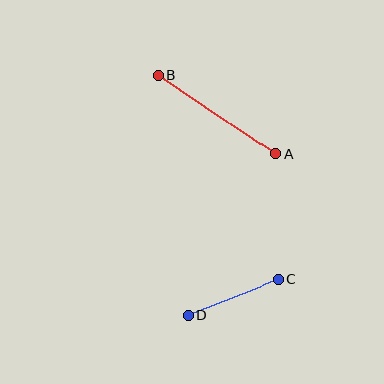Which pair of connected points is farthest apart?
Points A and B are farthest apart.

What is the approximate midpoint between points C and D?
The midpoint is at approximately (233, 298) pixels.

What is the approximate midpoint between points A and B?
The midpoint is at approximately (217, 115) pixels.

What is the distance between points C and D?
The distance is approximately 97 pixels.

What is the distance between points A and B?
The distance is approximately 141 pixels.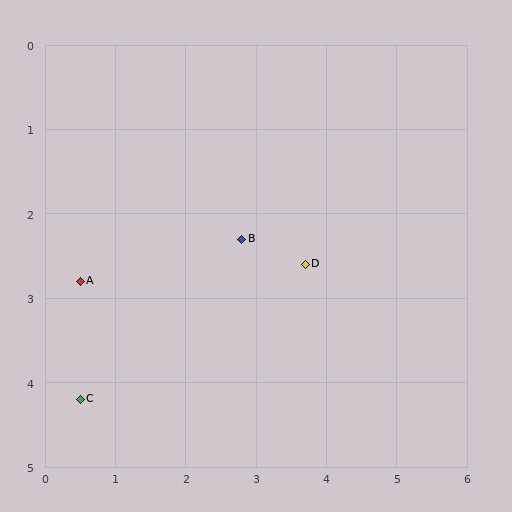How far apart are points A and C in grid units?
Points A and C are about 1.4 grid units apart.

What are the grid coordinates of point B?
Point B is at approximately (2.8, 2.3).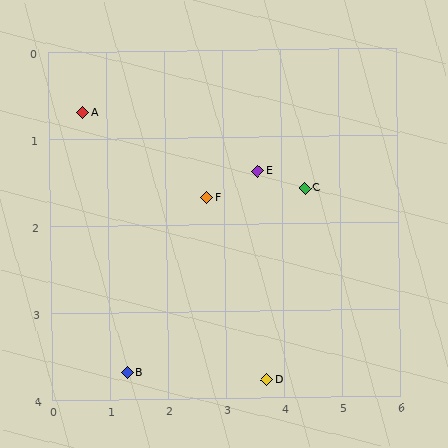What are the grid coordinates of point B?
Point B is at approximately (1.3, 3.7).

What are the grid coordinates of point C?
Point C is at approximately (4.4, 1.6).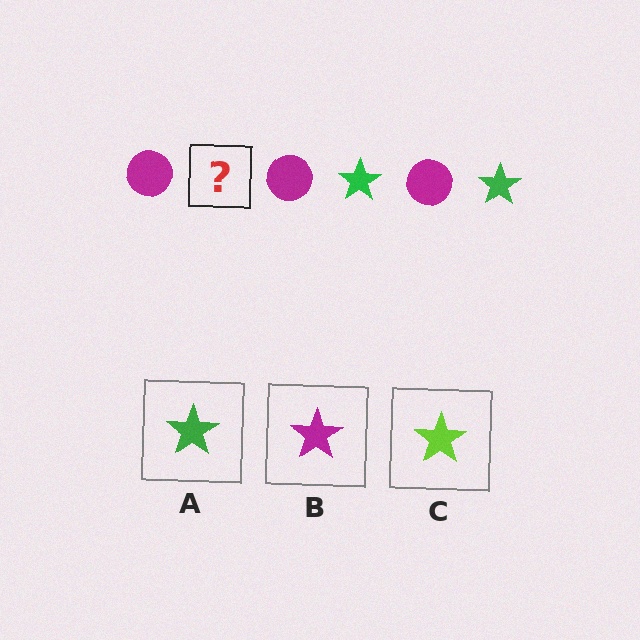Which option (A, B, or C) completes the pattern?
A.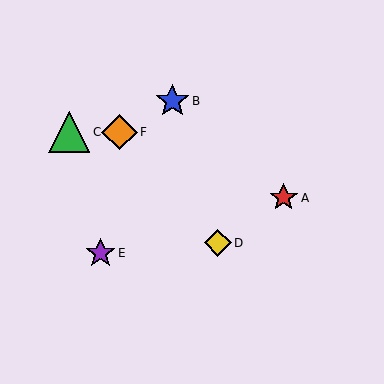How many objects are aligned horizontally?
2 objects (C, F) are aligned horizontally.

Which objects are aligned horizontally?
Objects C, F are aligned horizontally.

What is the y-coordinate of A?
Object A is at y≈198.